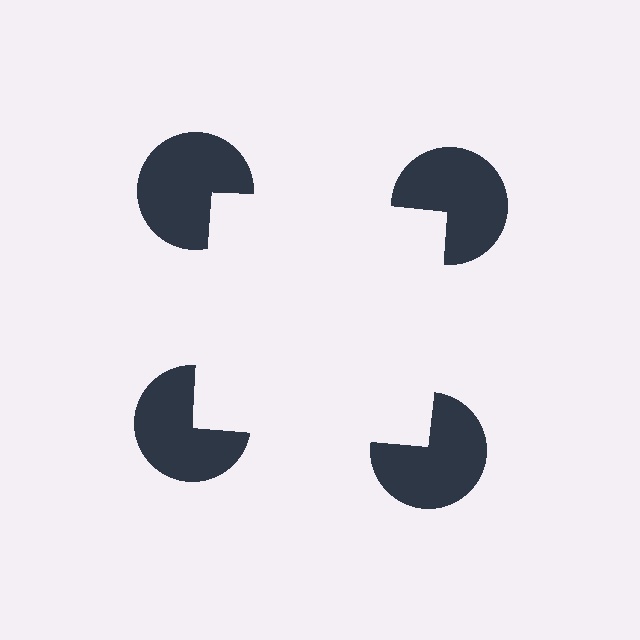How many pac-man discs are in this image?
There are 4 — one at each vertex of the illusory square.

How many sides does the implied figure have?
4 sides.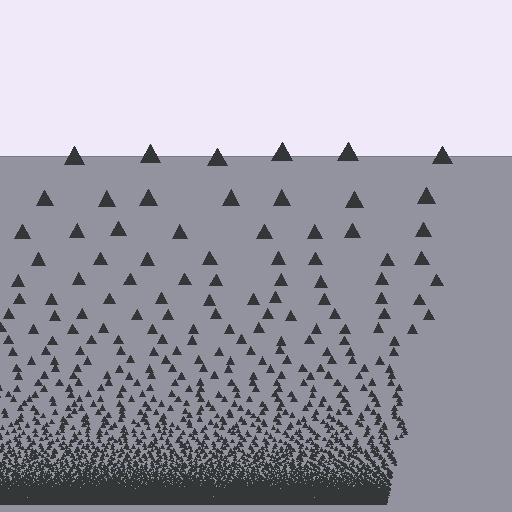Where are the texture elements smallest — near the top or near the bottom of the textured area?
Near the bottom.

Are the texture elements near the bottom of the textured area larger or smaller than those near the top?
Smaller. The gradient is inverted — elements near the bottom are smaller and denser.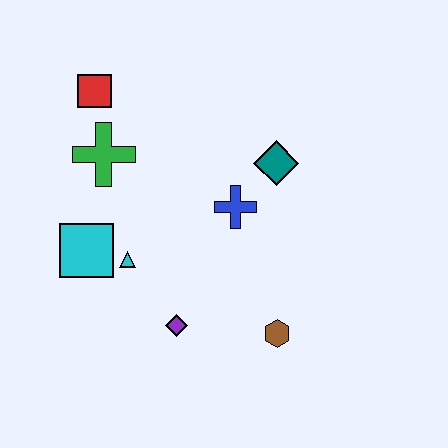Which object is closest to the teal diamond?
The blue cross is closest to the teal diamond.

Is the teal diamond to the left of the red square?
No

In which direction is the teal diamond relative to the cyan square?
The teal diamond is to the right of the cyan square.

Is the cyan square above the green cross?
No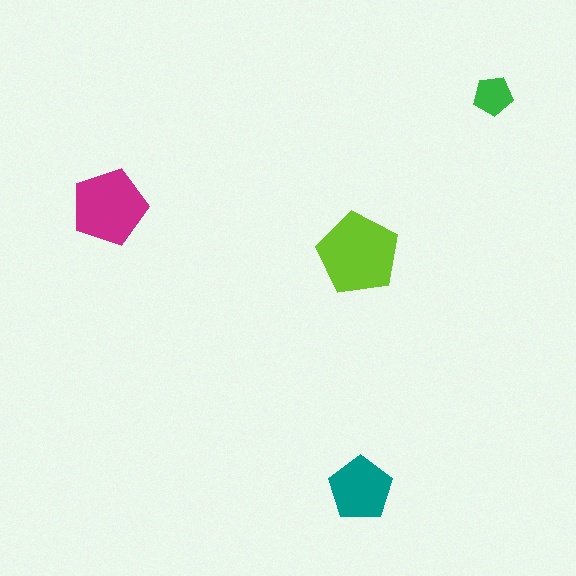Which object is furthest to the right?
The green pentagon is rightmost.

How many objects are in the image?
There are 4 objects in the image.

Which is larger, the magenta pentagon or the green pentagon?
The magenta one.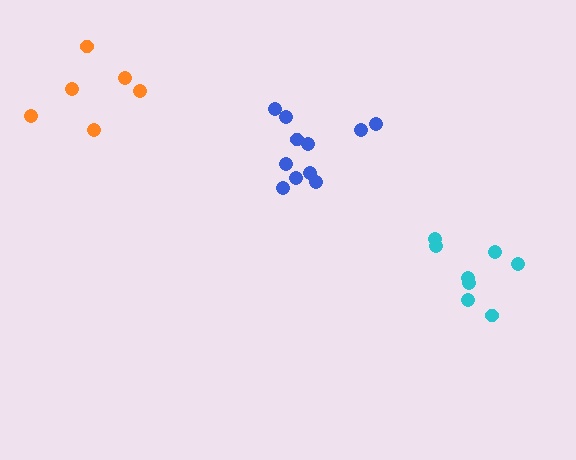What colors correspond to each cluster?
The clusters are colored: orange, blue, cyan.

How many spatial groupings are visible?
There are 3 spatial groupings.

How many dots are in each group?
Group 1: 6 dots, Group 2: 11 dots, Group 3: 8 dots (25 total).